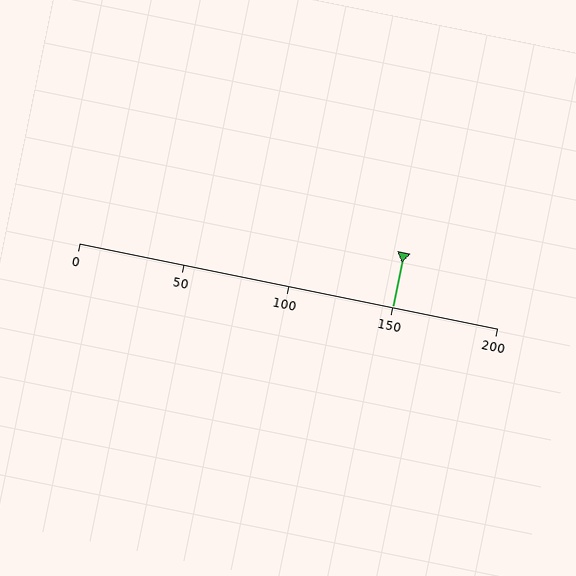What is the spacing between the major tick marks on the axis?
The major ticks are spaced 50 apart.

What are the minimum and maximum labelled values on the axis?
The axis runs from 0 to 200.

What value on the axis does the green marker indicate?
The marker indicates approximately 150.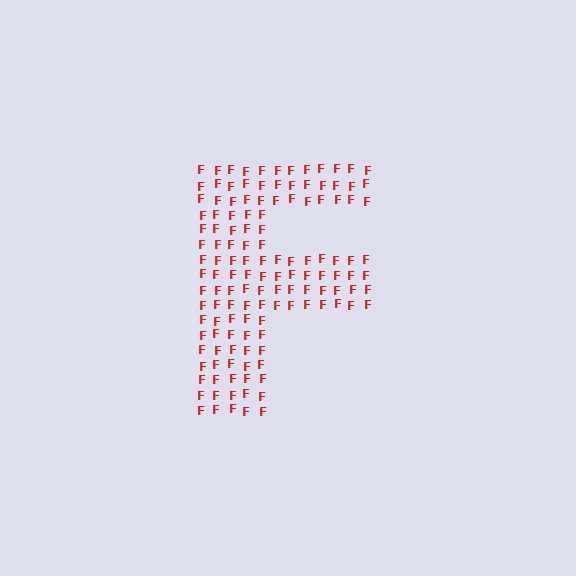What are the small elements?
The small elements are letter F's.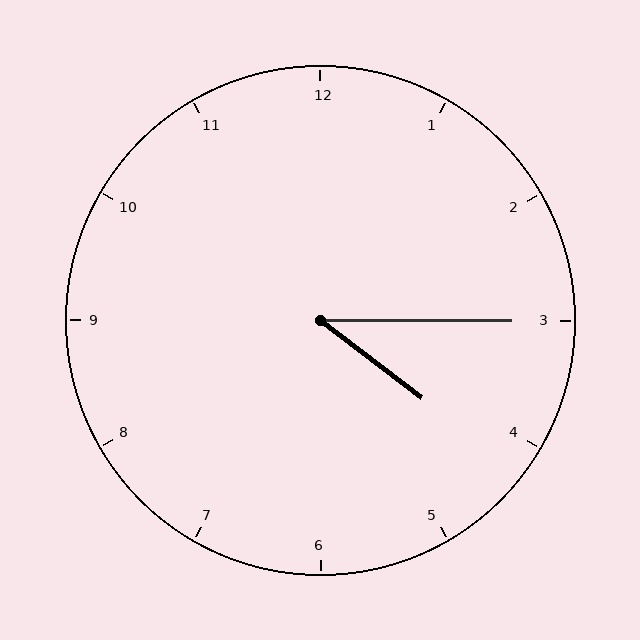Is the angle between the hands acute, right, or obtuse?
It is acute.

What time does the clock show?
4:15.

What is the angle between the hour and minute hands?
Approximately 38 degrees.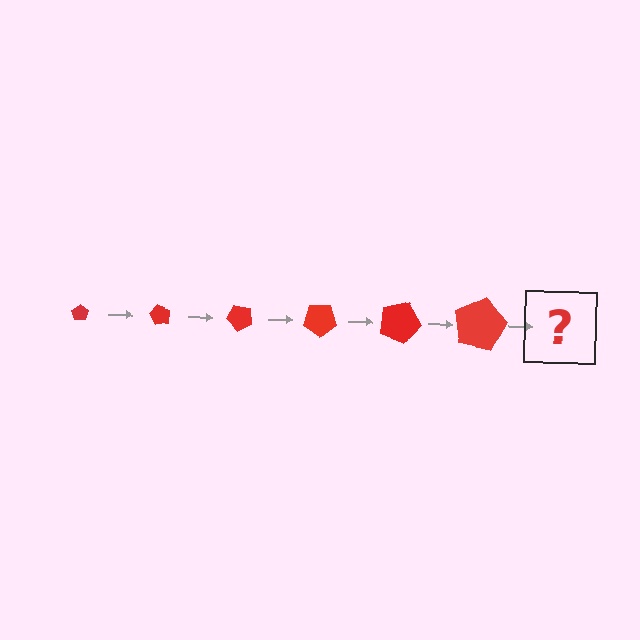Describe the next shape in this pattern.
It should be a pentagon, larger than the previous one and rotated 360 degrees from the start.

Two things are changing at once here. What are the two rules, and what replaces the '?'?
The two rules are that the pentagon grows larger each step and it rotates 60 degrees each step. The '?' should be a pentagon, larger than the previous one and rotated 360 degrees from the start.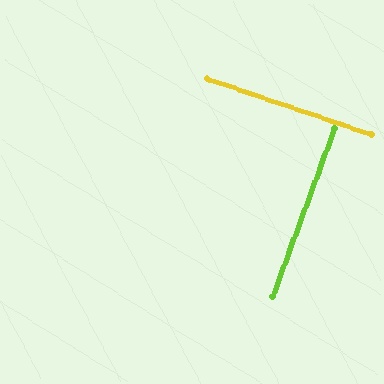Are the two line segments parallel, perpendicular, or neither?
Perpendicular — they meet at approximately 88°.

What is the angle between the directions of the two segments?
Approximately 88 degrees.